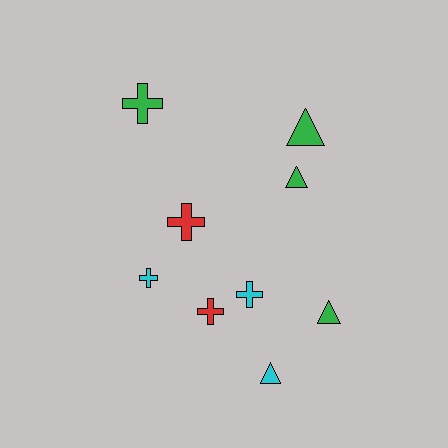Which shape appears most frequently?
Cross, with 5 objects.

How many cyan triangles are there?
There is 1 cyan triangle.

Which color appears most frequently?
Green, with 4 objects.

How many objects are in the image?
There are 9 objects.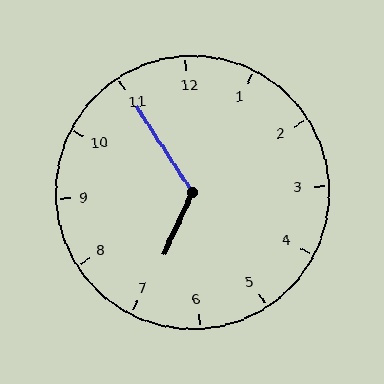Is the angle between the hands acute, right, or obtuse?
It is obtuse.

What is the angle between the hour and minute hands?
Approximately 122 degrees.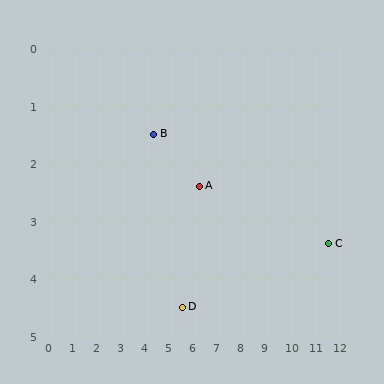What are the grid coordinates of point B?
Point B is at approximately (4.4, 1.5).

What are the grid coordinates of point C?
Point C is at approximately (11.7, 3.4).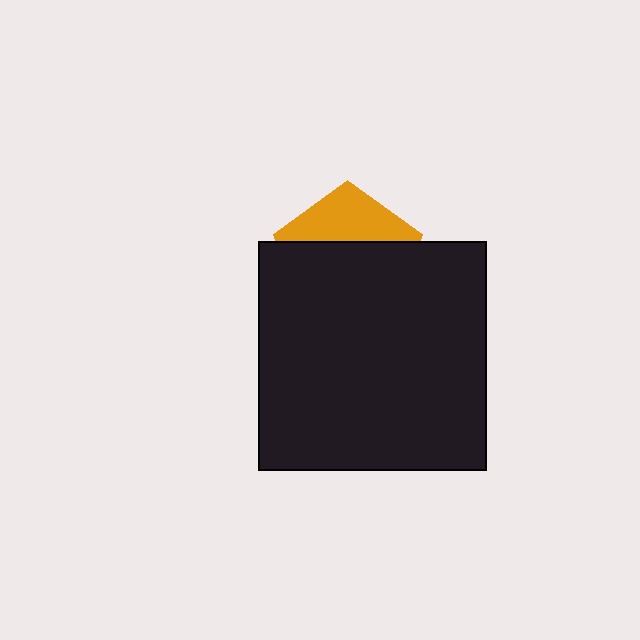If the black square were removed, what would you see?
You would see the complete orange pentagon.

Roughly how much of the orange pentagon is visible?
A small part of it is visible (roughly 34%).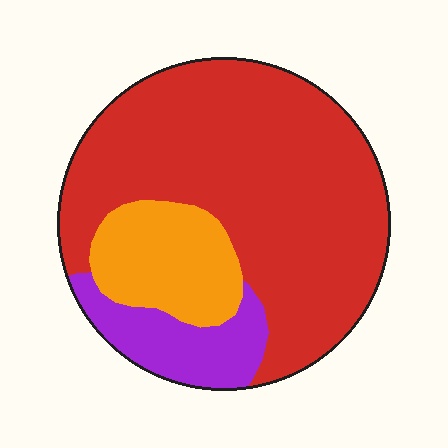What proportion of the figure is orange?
Orange takes up about one sixth (1/6) of the figure.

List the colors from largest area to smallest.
From largest to smallest: red, orange, purple.